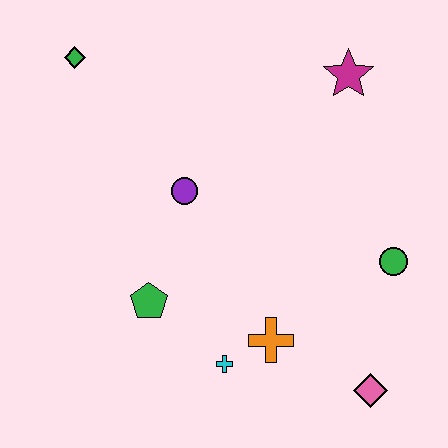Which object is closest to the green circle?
The pink diamond is closest to the green circle.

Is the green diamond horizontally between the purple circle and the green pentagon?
No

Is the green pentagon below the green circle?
Yes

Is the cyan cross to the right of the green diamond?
Yes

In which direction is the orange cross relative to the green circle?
The orange cross is to the left of the green circle.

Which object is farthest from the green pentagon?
The magenta star is farthest from the green pentagon.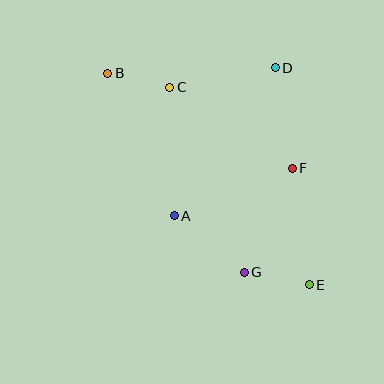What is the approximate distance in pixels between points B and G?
The distance between B and G is approximately 241 pixels.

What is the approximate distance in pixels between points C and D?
The distance between C and D is approximately 107 pixels.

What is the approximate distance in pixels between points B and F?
The distance between B and F is approximately 207 pixels.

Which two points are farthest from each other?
Points B and E are farthest from each other.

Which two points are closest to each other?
Points B and C are closest to each other.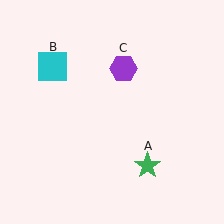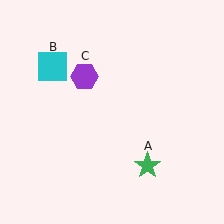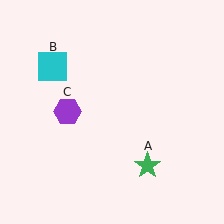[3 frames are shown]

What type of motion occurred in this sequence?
The purple hexagon (object C) rotated counterclockwise around the center of the scene.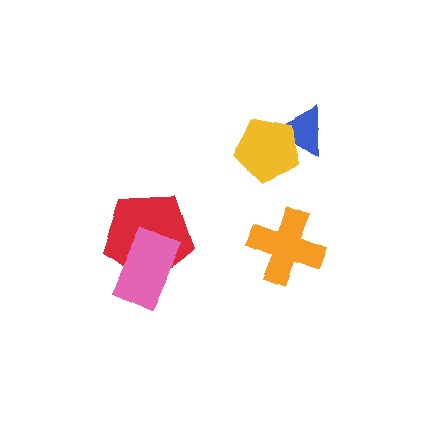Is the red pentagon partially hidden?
Yes, it is partially covered by another shape.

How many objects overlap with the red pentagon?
1 object overlaps with the red pentagon.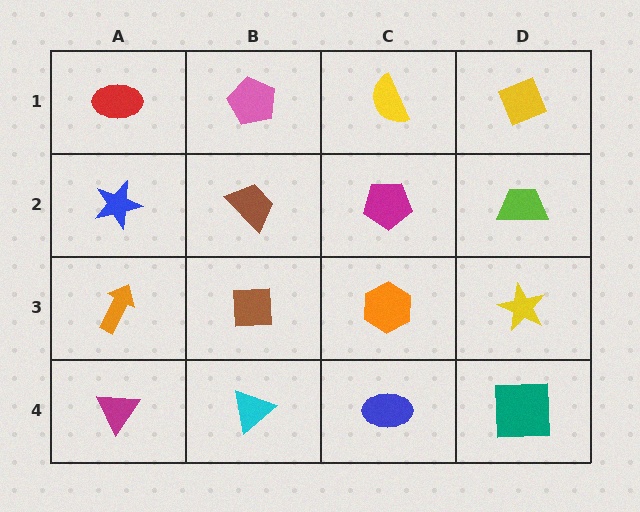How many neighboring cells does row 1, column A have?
2.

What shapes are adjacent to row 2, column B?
A pink pentagon (row 1, column B), a brown square (row 3, column B), a blue star (row 2, column A), a magenta pentagon (row 2, column C).